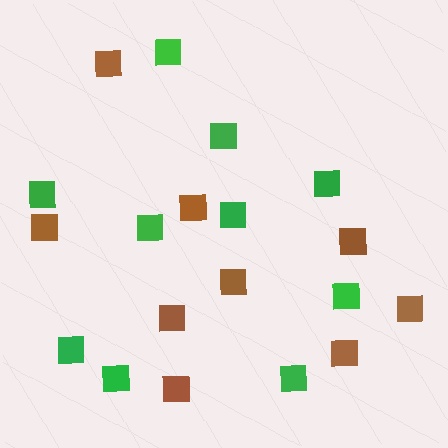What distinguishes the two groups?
There are 2 groups: one group of brown squares (9) and one group of green squares (10).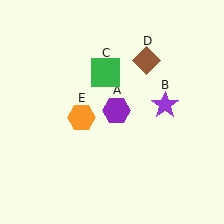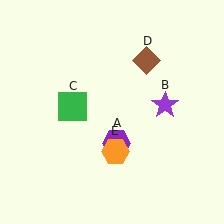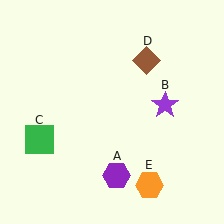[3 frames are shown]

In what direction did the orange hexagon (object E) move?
The orange hexagon (object E) moved down and to the right.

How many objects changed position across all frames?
3 objects changed position: purple hexagon (object A), green square (object C), orange hexagon (object E).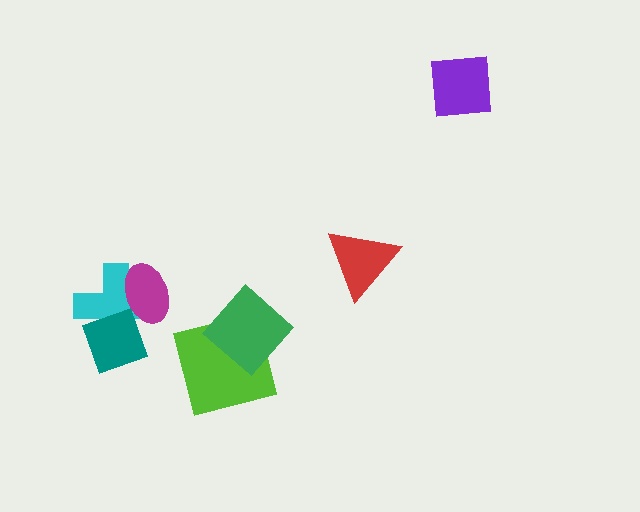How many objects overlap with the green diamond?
1 object overlaps with the green diamond.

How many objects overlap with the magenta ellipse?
2 objects overlap with the magenta ellipse.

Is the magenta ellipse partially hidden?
Yes, it is partially covered by another shape.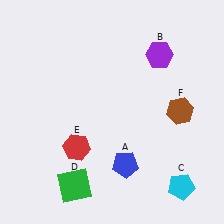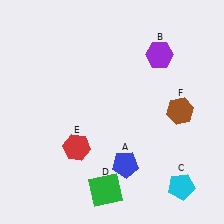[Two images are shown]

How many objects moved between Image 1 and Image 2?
1 object moved between the two images.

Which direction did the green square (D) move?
The green square (D) moved right.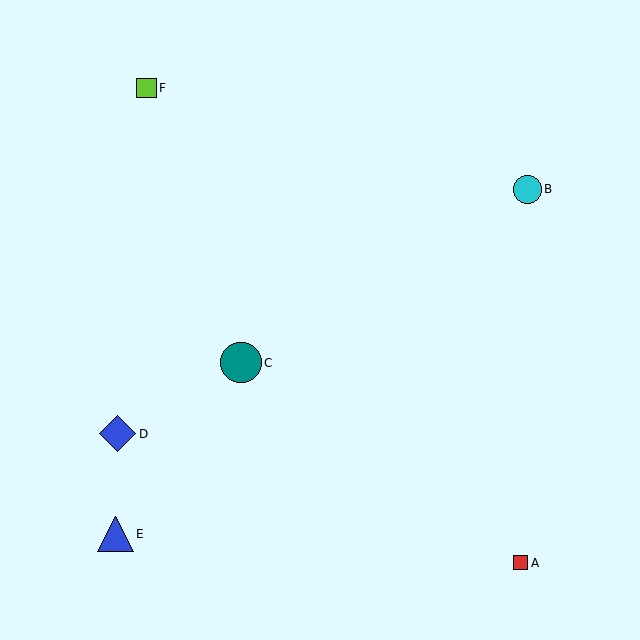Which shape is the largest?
The teal circle (labeled C) is the largest.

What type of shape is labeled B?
Shape B is a cyan circle.